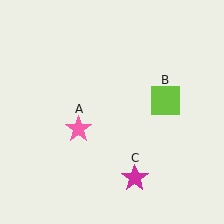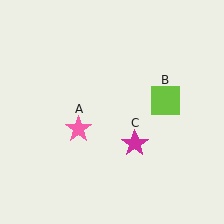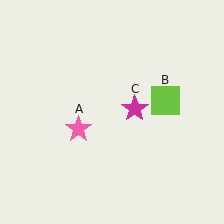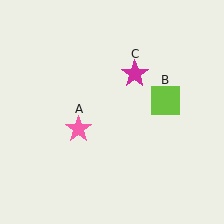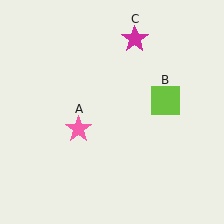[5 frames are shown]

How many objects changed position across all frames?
1 object changed position: magenta star (object C).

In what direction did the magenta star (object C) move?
The magenta star (object C) moved up.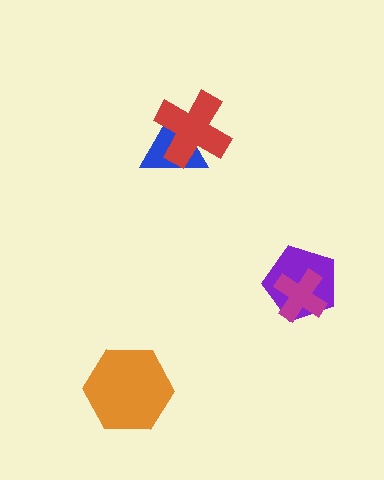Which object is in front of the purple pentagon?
The magenta cross is in front of the purple pentagon.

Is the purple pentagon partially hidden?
Yes, it is partially covered by another shape.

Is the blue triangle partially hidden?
Yes, it is partially covered by another shape.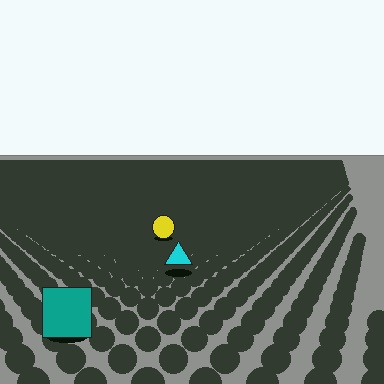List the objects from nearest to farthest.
From nearest to farthest: the teal square, the cyan triangle, the yellow circle.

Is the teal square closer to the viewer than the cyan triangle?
Yes. The teal square is closer — you can tell from the texture gradient: the ground texture is coarser near it.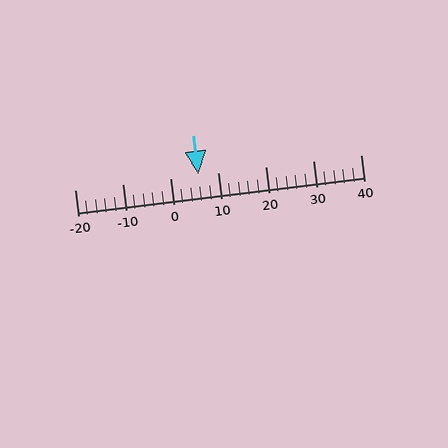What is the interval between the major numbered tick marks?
The major tick marks are spaced 10 units apart.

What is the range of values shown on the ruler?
The ruler shows values from -20 to 40.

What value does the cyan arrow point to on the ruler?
The cyan arrow points to approximately 6.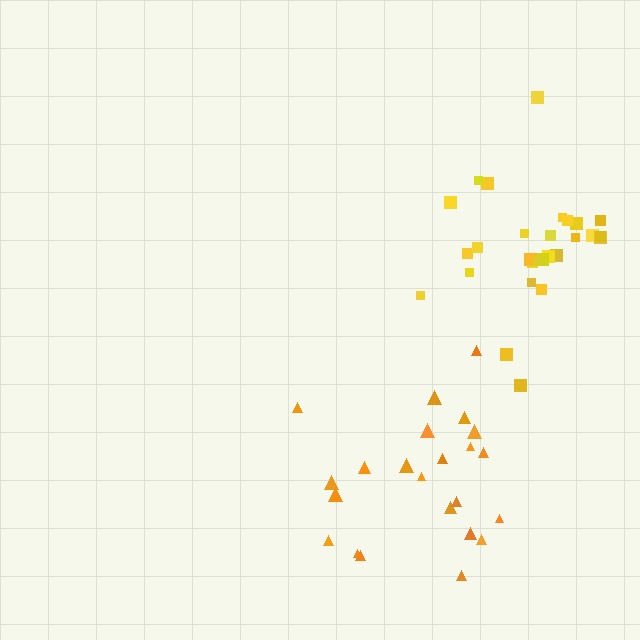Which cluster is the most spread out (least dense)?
Orange.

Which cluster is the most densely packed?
Yellow.